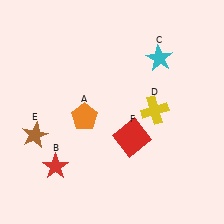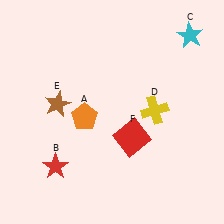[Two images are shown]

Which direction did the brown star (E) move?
The brown star (E) moved up.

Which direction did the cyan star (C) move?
The cyan star (C) moved right.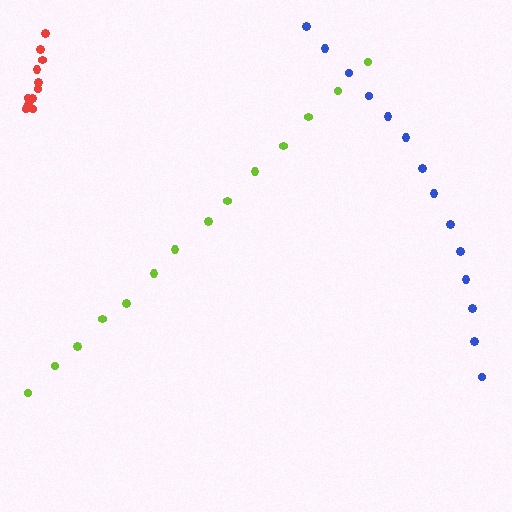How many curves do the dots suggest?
There are 3 distinct paths.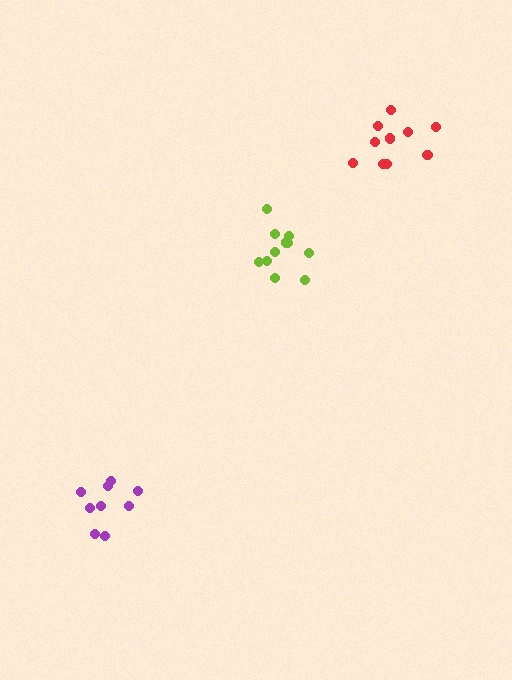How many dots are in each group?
Group 1: 10 dots, Group 2: 11 dots, Group 3: 9 dots (30 total).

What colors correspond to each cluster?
The clusters are colored: red, lime, purple.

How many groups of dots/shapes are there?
There are 3 groups.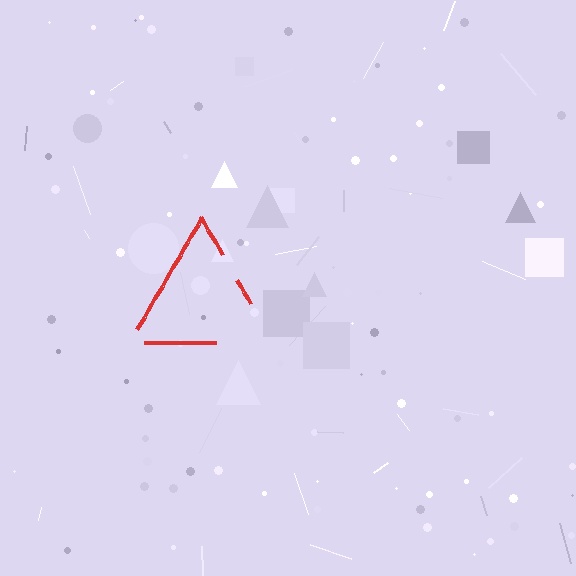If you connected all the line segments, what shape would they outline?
They would outline a triangle.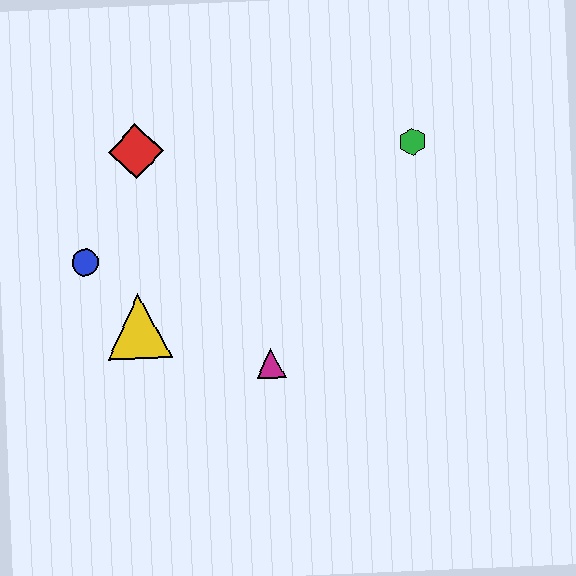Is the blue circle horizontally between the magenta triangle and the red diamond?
No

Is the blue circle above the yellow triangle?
Yes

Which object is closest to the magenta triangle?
The yellow triangle is closest to the magenta triangle.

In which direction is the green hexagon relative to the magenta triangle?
The green hexagon is above the magenta triangle.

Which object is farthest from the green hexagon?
The blue circle is farthest from the green hexagon.